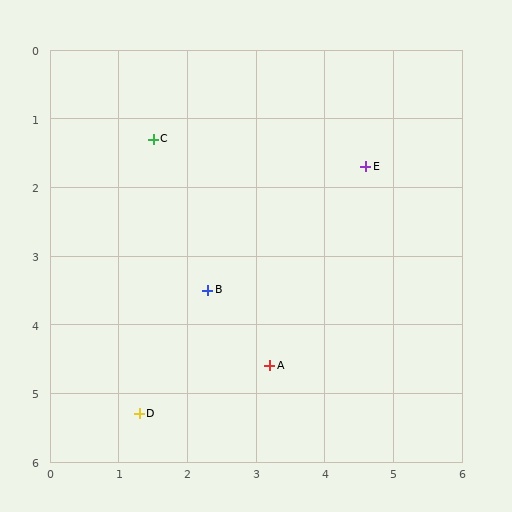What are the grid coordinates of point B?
Point B is at approximately (2.3, 3.5).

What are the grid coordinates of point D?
Point D is at approximately (1.3, 5.3).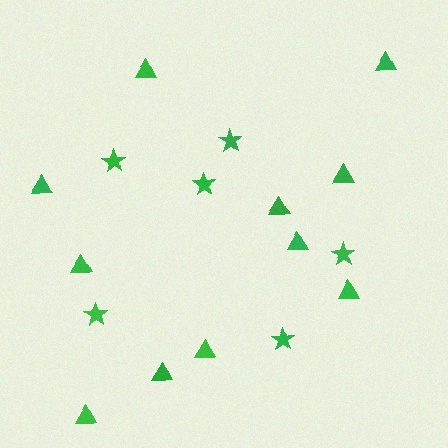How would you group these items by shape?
There are 2 groups: one group of triangles (11) and one group of stars (6).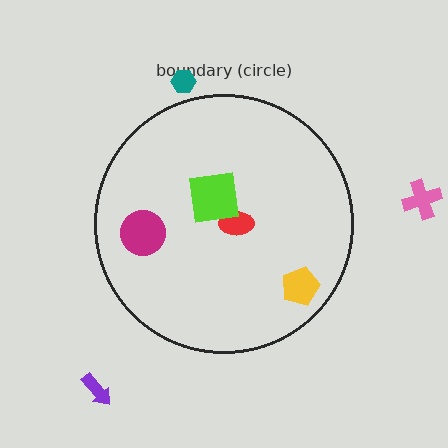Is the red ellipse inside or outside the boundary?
Inside.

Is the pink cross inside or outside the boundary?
Outside.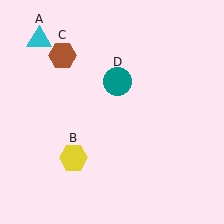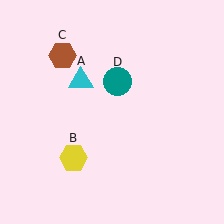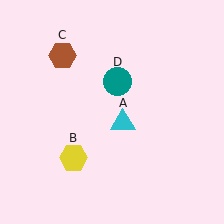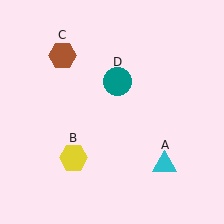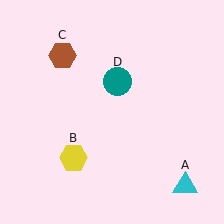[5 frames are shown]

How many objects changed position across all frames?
1 object changed position: cyan triangle (object A).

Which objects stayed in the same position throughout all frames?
Yellow hexagon (object B) and brown hexagon (object C) and teal circle (object D) remained stationary.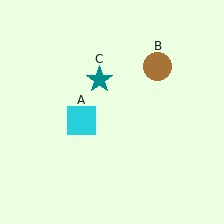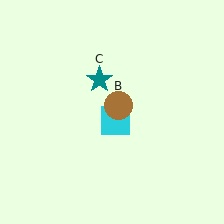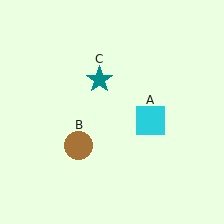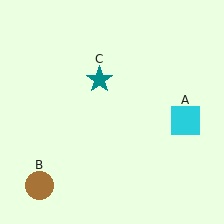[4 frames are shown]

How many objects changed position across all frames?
2 objects changed position: cyan square (object A), brown circle (object B).